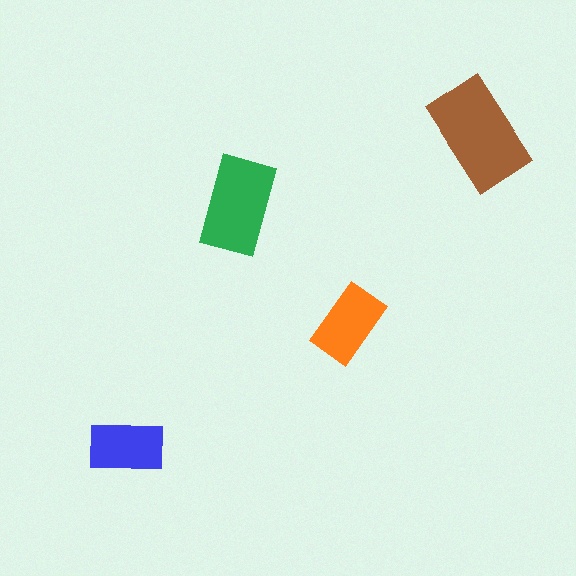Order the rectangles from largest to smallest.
the brown one, the green one, the orange one, the blue one.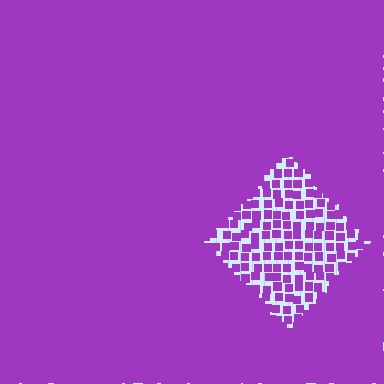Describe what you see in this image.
The image contains small purple elements arranged at two different densities. A diamond-shaped region is visible where the elements are less densely packed than the surrounding area.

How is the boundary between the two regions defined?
The boundary is defined by a change in element density (approximately 3.1x ratio). All elements are the same color, size, and shape.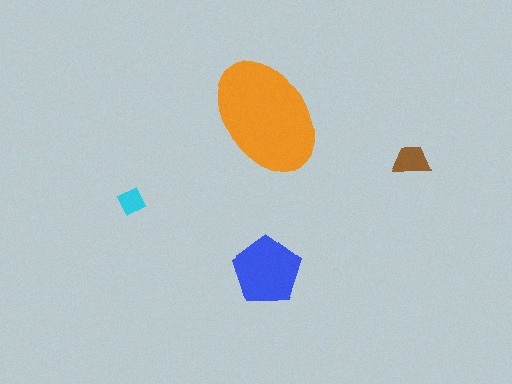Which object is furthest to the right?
The brown trapezoid is rightmost.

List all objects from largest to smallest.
The orange ellipse, the blue pentagon, the brown trapezoid, the cyan diamond.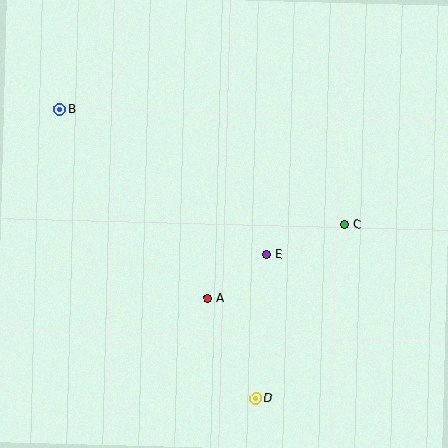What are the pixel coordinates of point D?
Point D is at (256, 398).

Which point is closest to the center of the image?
Point E at (267, 254) is closest to the center.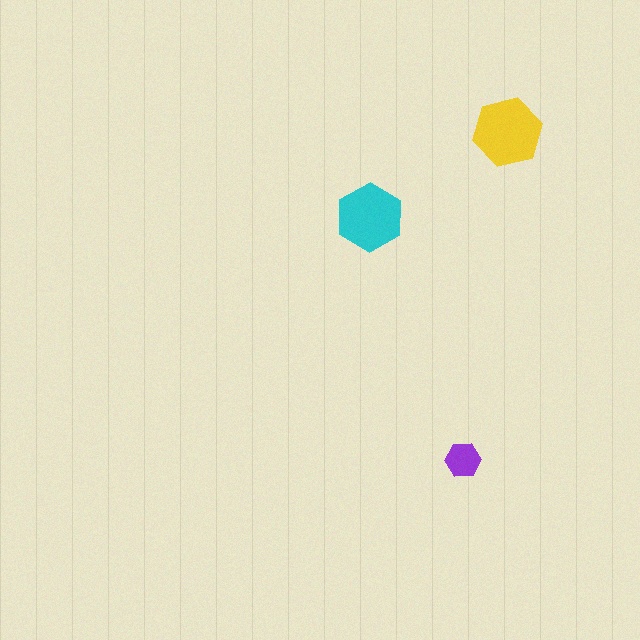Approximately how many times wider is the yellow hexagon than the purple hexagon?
About 2 times wider.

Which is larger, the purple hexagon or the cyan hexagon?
The cyan one.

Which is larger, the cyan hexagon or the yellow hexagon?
The yellow one.